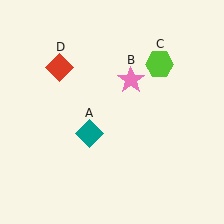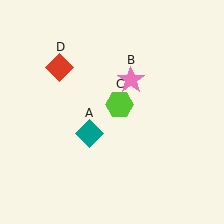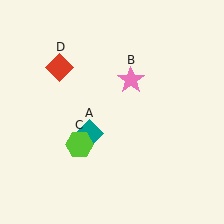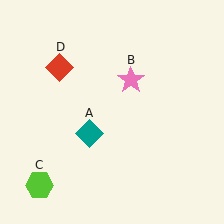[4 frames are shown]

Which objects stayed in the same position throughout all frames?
Teal diamond (object A) and pink star (object B) and red diamond (object D) remained stationary.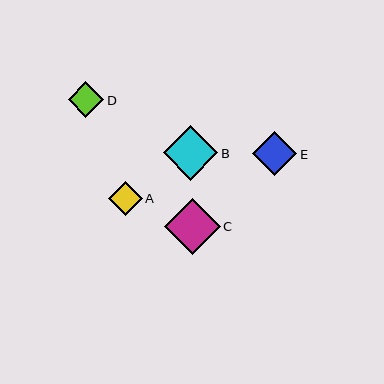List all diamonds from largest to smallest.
From largest to smallest: C, B, E, D, A.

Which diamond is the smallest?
Diamond A is the smallest with a size of approximately 34 pixels.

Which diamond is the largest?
Diamond C is the largest with a size of approximately 56 pixels.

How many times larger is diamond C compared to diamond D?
Diamond C is approximately 1.6 times the size of diamond D.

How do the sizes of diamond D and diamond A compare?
Diamond D and diamond A are approximately the same size.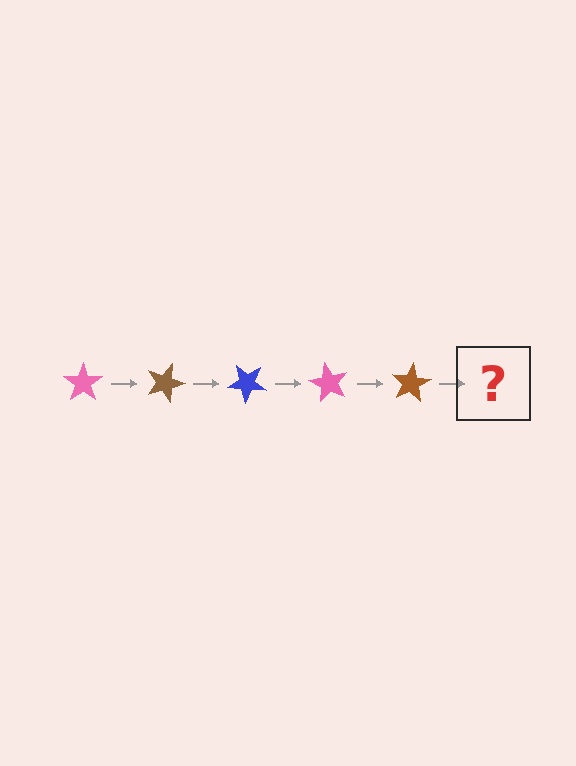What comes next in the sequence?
The next element should be a blue star, rotated 100 degrees from the start.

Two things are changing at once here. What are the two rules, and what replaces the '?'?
The two rules are that it rotates 20 degrees each step and the color cycles through pink, brown, and blue. The '?' should be a blue star, rotated 100 degrees from the start.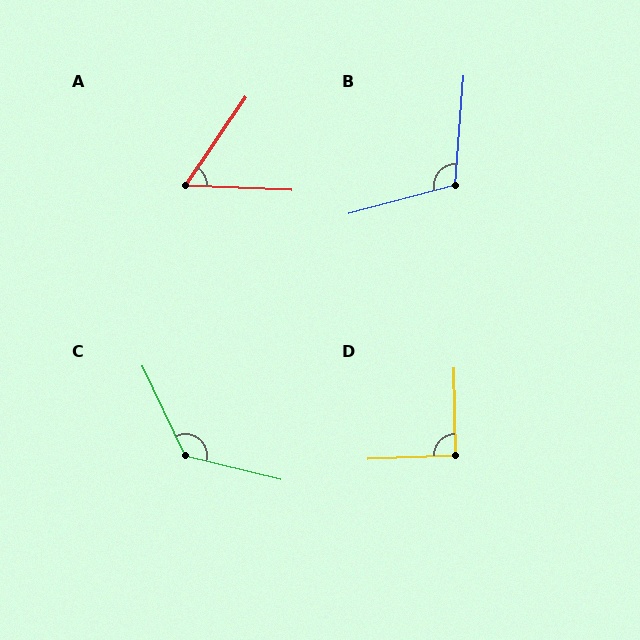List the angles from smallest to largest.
A (58°), D (91°), B (109°), C (129°).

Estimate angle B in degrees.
Approximately 109 degrees.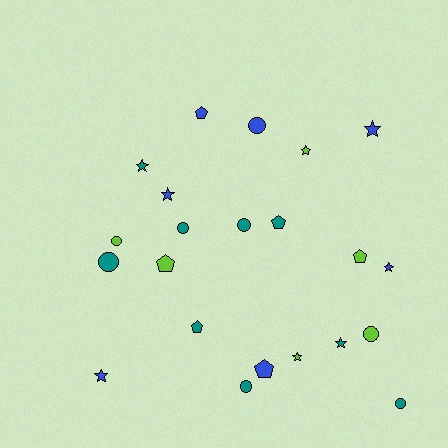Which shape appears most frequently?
Star, with 8 objects.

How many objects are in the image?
There are 22 objects.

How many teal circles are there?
There are 5 teal circles.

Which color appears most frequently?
Teal, with 9 objects.